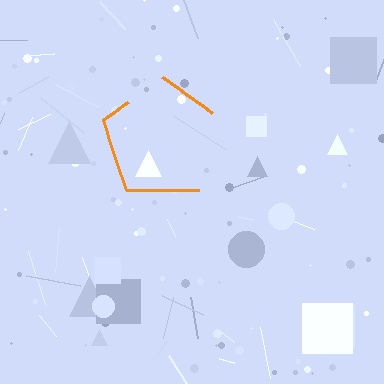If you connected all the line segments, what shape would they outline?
They would outline a pentagon.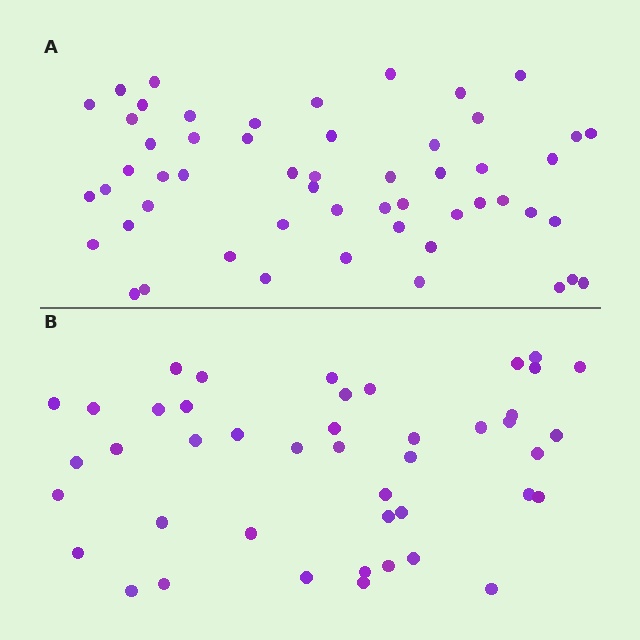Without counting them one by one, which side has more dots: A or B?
Region A (the top region) has more dots.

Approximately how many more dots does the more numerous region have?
Region A has roughly 10 or so more dots than region B.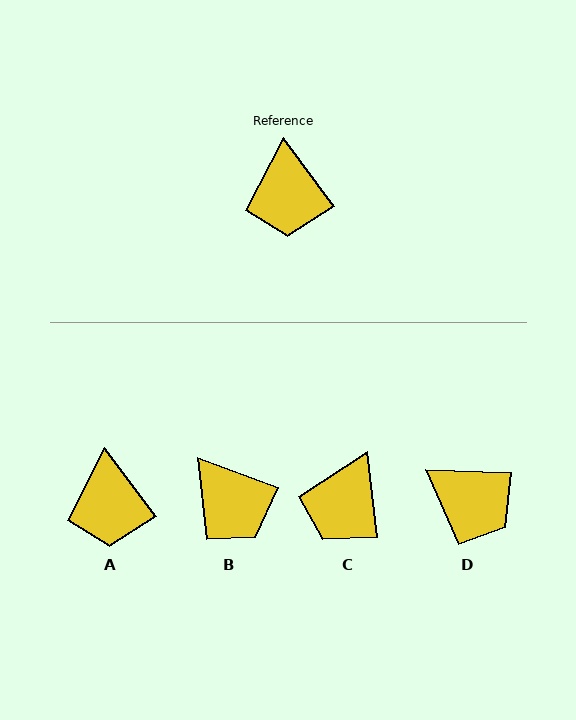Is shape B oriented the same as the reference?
No, it is off by about 34 degrees.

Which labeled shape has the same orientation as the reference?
A.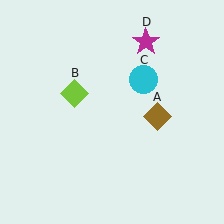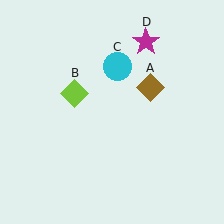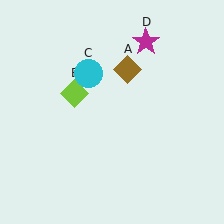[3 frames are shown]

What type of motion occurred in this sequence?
The brown diamond (object A), cyan circle (object C) rotated counterclockwise around the center of the scene.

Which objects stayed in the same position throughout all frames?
Lime diamond (object B) and magenta star (object D) remained stationary.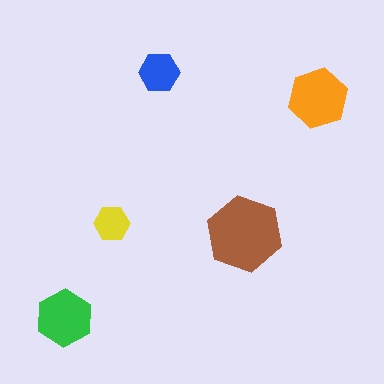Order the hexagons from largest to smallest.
the brown one, the orange one, the green one, the blue one, the yellow one.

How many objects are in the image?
There are 5 objects in the image.